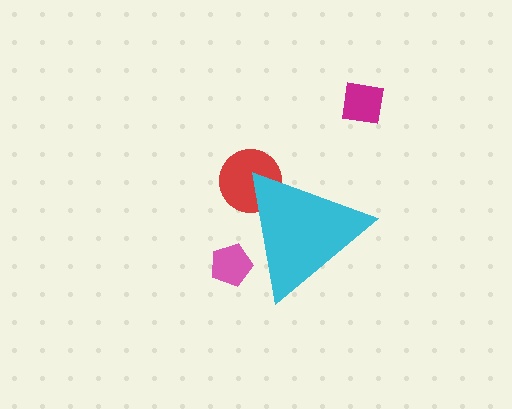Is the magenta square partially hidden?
No, the magenta square is fully visible.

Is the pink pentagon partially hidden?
Yes, the pink pentagon is partially hidden behind the cyan triangle.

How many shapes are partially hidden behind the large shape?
2 shapes are partially hidden.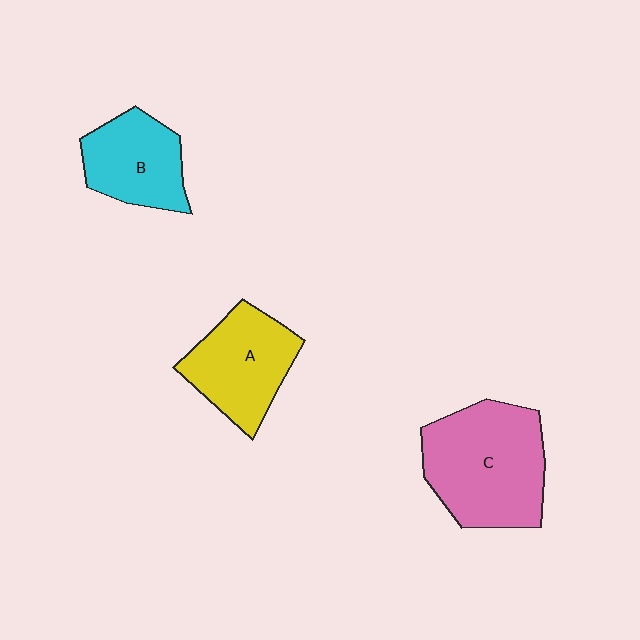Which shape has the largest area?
Shape C (pink).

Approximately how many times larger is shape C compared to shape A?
Approximately 1.4 times.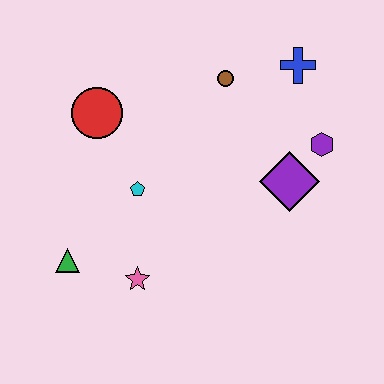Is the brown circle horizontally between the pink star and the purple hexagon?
Yes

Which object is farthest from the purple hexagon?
The green triangle is farthest from the purple hexagon.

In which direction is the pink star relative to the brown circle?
The pink star is below the brown circle.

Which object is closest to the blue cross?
The brown circle is closest to the blue cross.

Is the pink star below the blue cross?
Yes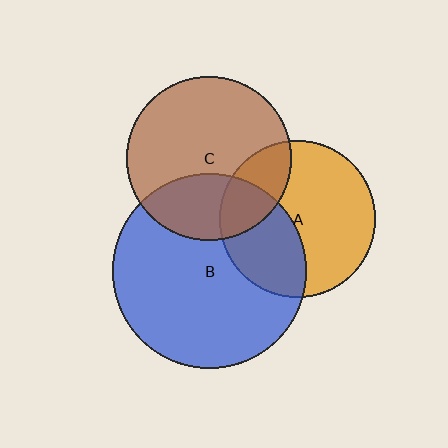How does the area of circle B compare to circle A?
Approximately 1.5 times.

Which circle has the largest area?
Circle B (blue).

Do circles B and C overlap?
Yes.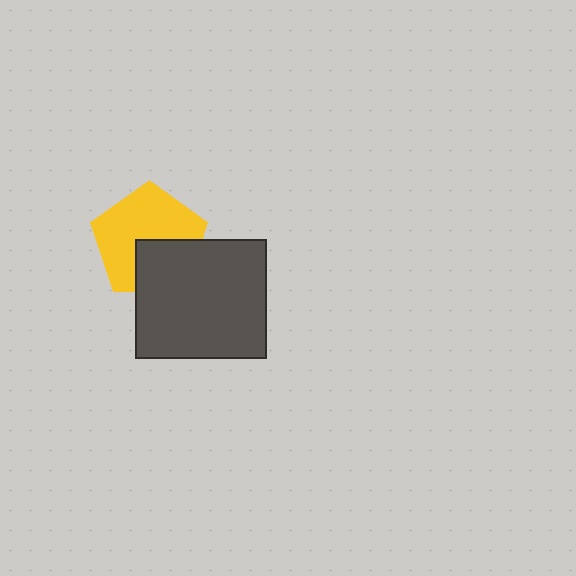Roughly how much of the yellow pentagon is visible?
Most of it is visible (roughly 66%).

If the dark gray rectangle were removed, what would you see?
You would see the complete yellow pentagon.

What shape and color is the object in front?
The object in front is a dark gray rectangle.